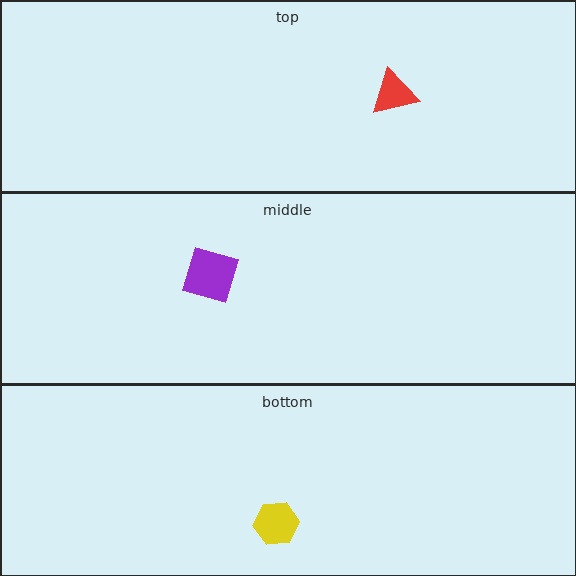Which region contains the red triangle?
The top region.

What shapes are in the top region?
The red triangle.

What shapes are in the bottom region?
The yellow hexagon.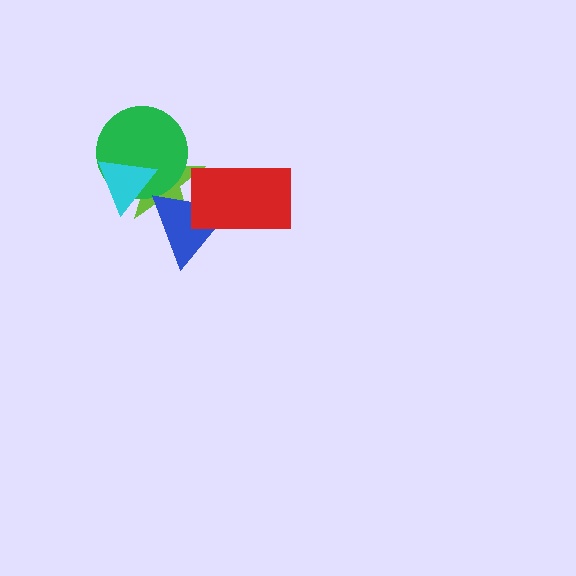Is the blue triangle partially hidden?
Yes, it is partially covered by another shape.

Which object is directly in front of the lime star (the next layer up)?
The green circle is directly in front of the lime star.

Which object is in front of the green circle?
The cyan triangle is in front of the green circle.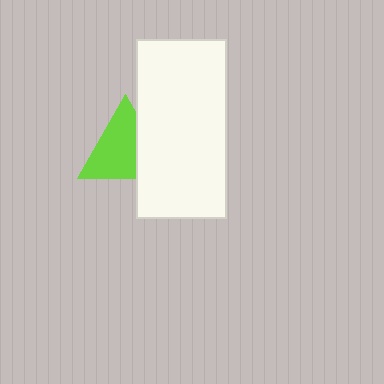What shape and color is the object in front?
The object in front is a white rectangle.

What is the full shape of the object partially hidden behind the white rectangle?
The partially hidden object is a lime triangle.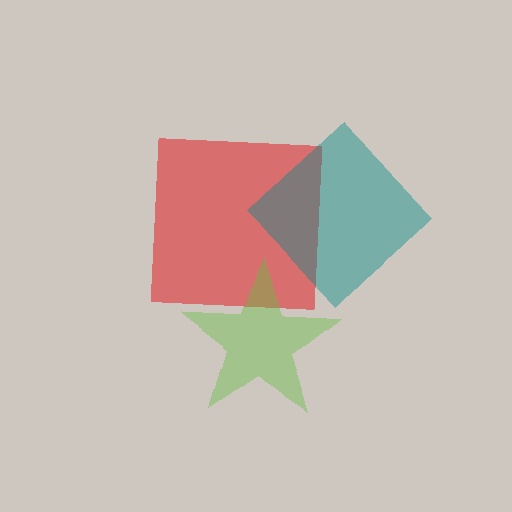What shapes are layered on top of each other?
The layered shapes are: a red square, a teal diamond, a lime star.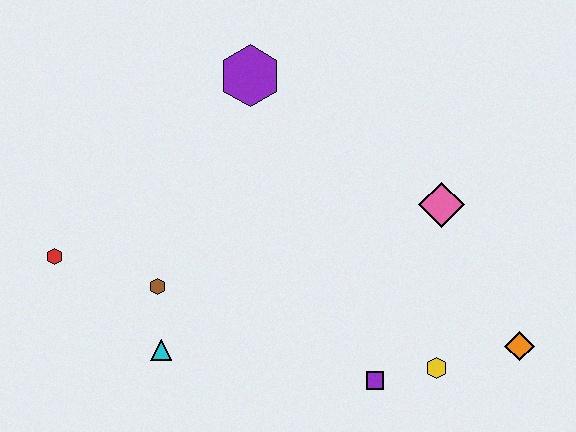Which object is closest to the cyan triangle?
The brown hexagon is closest to the cyan triangle.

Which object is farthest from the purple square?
The red hexagon is farthest from the purple square.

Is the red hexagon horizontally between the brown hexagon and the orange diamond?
No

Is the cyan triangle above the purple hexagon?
No